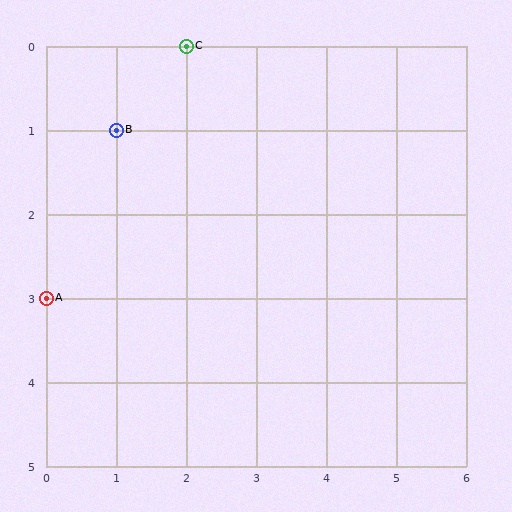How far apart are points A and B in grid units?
Points A and B are 1 column and 2 rows apart (about 2.2 grid units diagonally).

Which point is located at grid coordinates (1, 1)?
Point B is at (1, 1).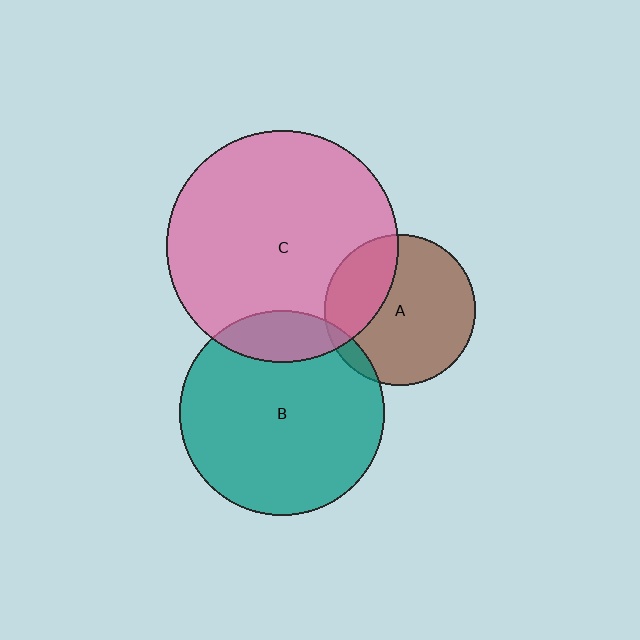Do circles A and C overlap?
Yes.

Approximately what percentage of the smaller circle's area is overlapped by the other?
Approximately 30%.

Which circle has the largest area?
Circle C (pink).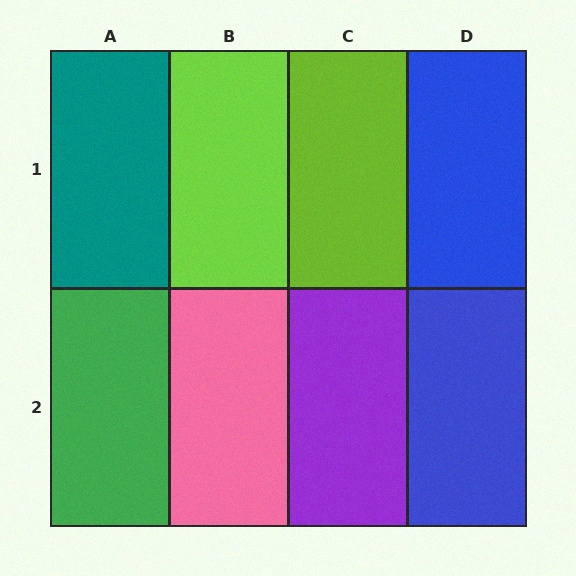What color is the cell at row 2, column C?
Purple.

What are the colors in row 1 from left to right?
Teal, lime, lime, blue.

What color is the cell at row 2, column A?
Green.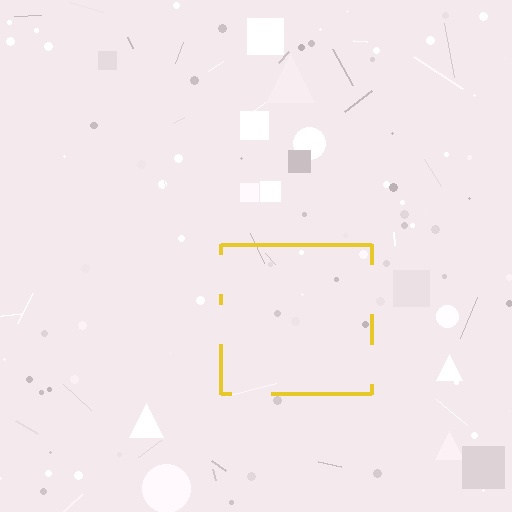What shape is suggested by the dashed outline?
The dashed outline suggests a square.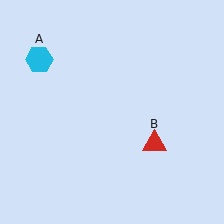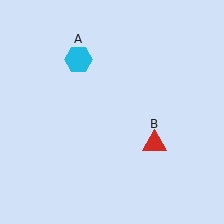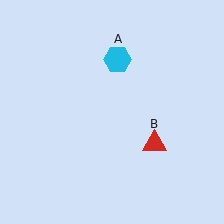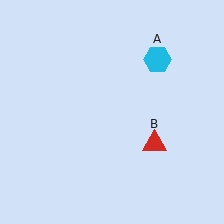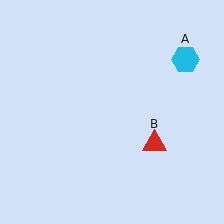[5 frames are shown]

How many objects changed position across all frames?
1 object changed position: cyan hexagon (object A).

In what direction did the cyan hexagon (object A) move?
The cyan hexagon (object A) moved right.